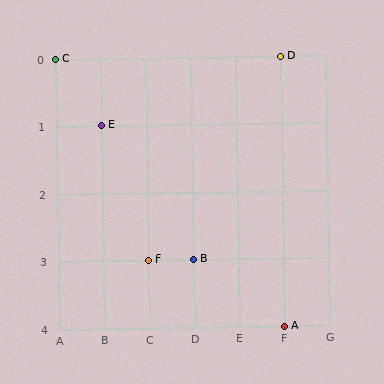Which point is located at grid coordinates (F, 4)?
Point A is at (F, 4).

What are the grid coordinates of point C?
Point C is at grid coordinates (A, 0).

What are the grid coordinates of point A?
Point A is at grid coordinates (F, 4).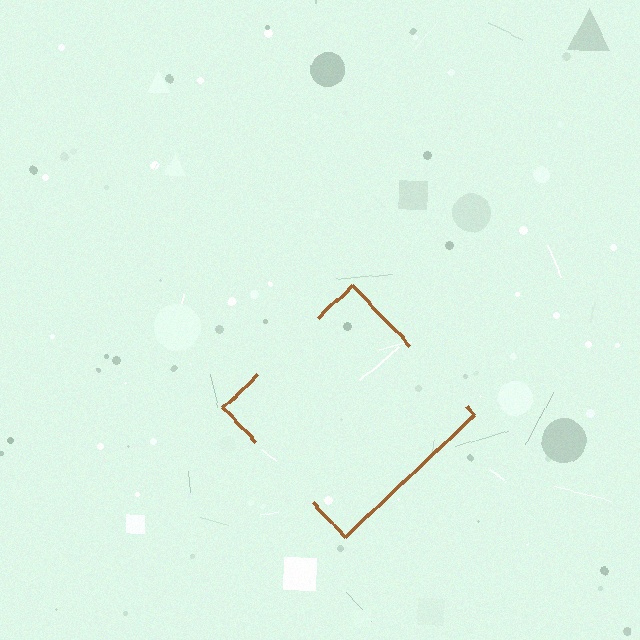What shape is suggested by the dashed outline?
The dashed outline suggests a diamond.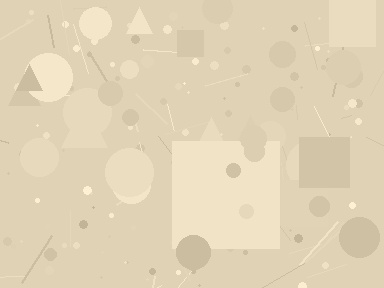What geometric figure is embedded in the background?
A square is embedded in the background.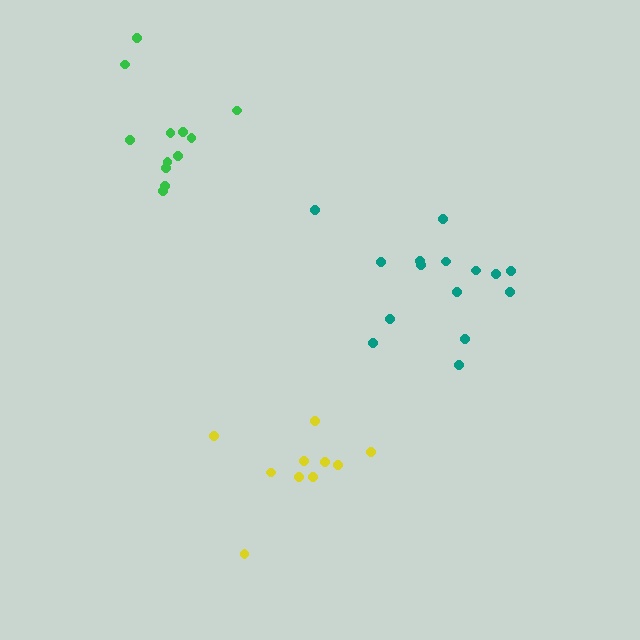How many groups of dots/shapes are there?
There are 3 groups.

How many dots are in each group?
Group 1: 15 dots, Group 2: 12 dots, Group 3: 10 dots (37 total).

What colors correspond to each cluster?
The clusters are colored: teal, green, yellow.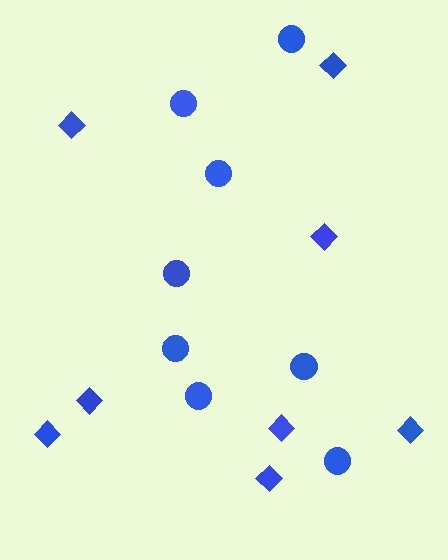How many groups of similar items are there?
There are 2 groups: one group of diamonds (8) and one group of circles (8).